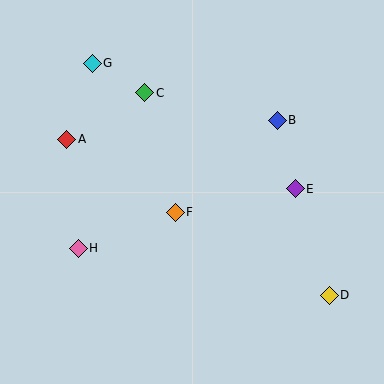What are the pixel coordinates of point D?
Point D is at (329, 295).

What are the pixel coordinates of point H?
Point H is at (78, 248).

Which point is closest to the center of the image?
Point F at (175, 212) is closest to the center.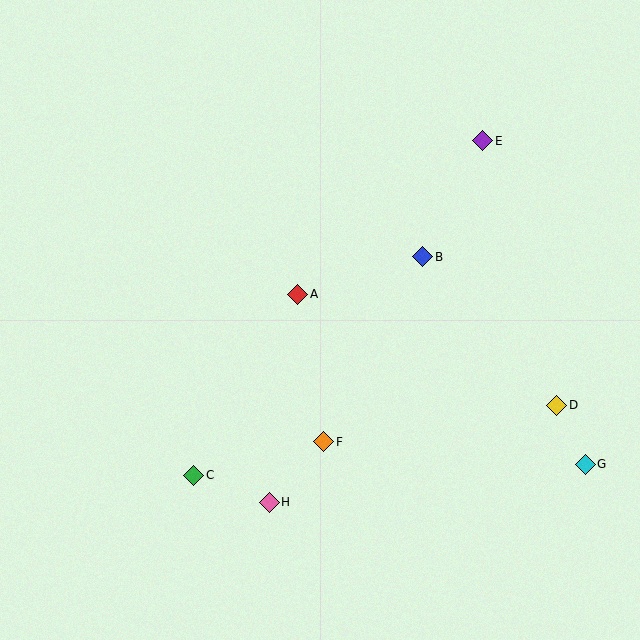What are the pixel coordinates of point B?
Point B is at (423, 257).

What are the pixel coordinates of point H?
Point H is at (269, 502).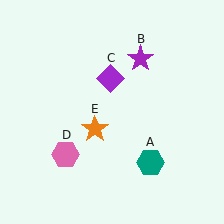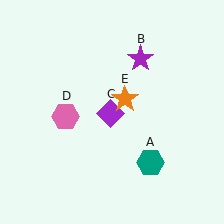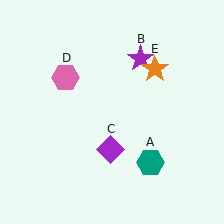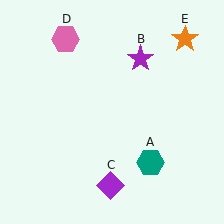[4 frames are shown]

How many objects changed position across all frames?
3 objects changed position: purple diamond (object C), pink hexagon (object D), orange star (object E).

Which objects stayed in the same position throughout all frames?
Teal hexagon (object A) and purple star (object B) remained stationary.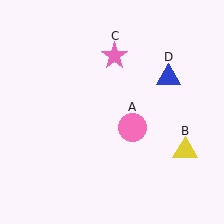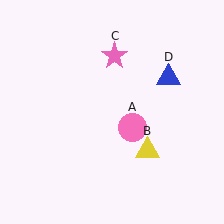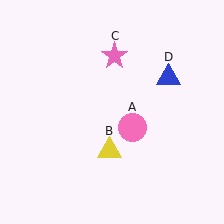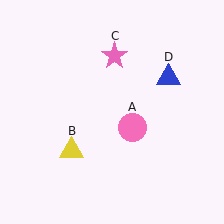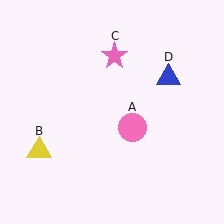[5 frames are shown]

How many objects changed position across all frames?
1 object changed position: yellow triangle (object B).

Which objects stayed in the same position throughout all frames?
Pink circle (object A) and pink star (object C) and blue triangle (object D) remained stationary.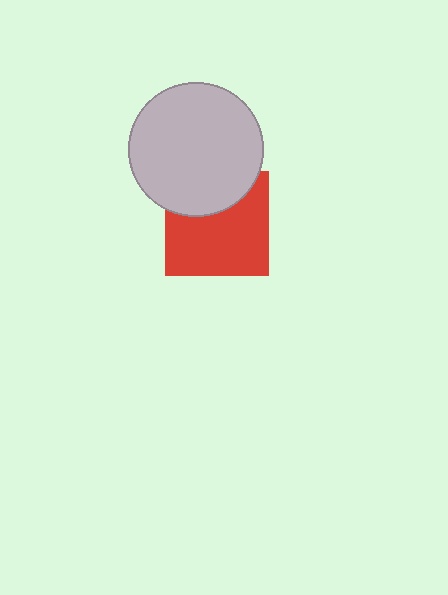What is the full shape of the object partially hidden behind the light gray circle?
The partially hidden object is a red square.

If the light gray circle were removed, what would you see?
You would see the complete red square.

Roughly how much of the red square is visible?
Most of it is visible (roughly 68%).